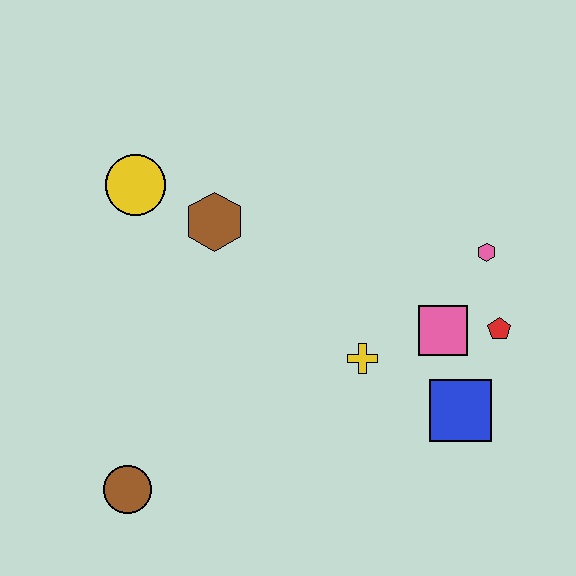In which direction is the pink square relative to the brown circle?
The pink square is to the right of the brown circle.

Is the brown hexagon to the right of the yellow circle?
Yes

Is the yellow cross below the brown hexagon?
Yes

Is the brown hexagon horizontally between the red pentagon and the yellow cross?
No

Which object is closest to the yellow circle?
The brown hexagon is closest to the yellow circle.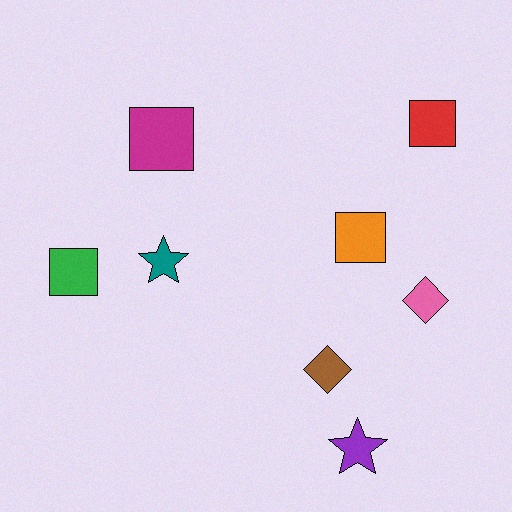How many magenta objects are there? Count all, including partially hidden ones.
There is 1 magenta object.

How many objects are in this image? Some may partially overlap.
There are 8 objects.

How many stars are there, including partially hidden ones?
There are 2 stars.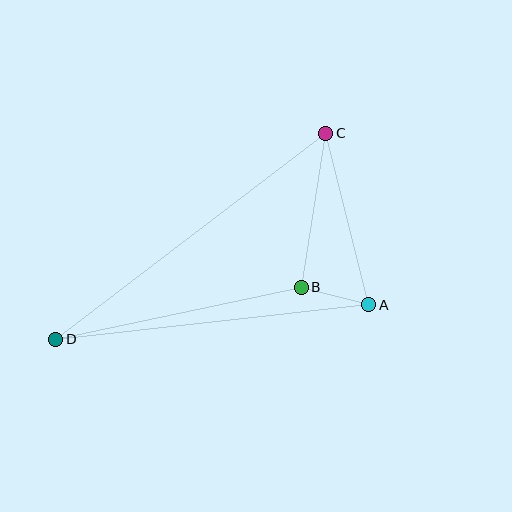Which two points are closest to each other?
Points A and B are closest to each other.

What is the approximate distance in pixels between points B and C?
The distance between B and C is approximately 156 pixels.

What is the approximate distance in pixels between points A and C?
The distance between A and C is approximately 177 pixels.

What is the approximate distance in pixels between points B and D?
The distance between B and D is approximately 251 pixels.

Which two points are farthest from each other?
Points C and D are farthest from each other.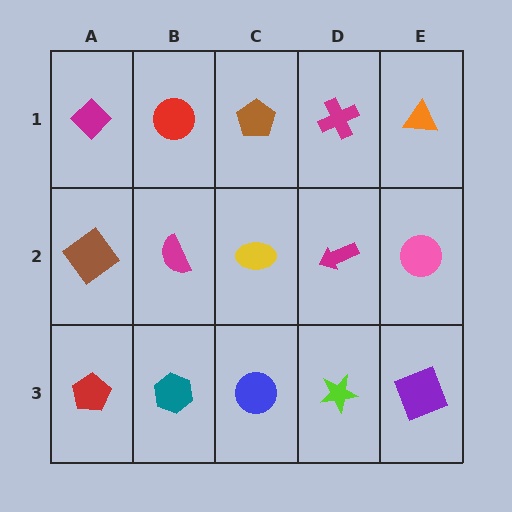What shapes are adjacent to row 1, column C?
A yellow ellipse (row 2, column C), a red circle (row 1, column B), a magenta cross (row 1, column D).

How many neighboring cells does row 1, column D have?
3.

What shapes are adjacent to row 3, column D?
A magenta arrow (row 2, column D), a blue circle (row 3, column C), a purple square (row 3, column E).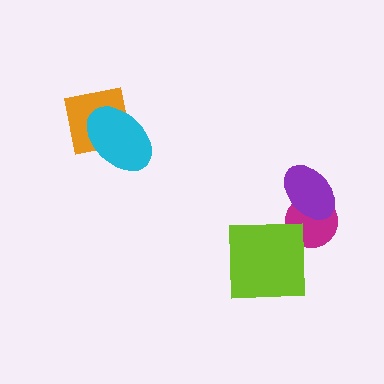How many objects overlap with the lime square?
0 objects overlap with the lime square.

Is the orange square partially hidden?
Yes, it is partially covered by another shape.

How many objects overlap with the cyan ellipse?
1 object overlaps with the cyan ellipse.